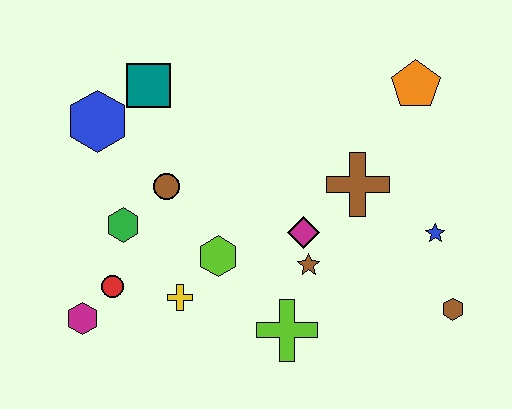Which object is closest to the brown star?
The magenta diamond is closest to the brown star.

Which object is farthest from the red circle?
The orange pentagon is farthest from the red circle.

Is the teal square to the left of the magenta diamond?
Yes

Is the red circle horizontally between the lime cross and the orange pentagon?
No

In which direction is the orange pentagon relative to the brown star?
The orange pentagon is above the brown star.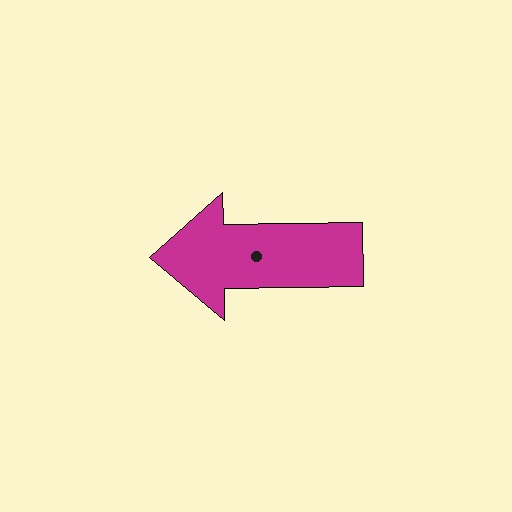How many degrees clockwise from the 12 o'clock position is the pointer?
Approximately 269 degrees.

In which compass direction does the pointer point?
West.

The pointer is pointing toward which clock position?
Roughly 9 o'clock.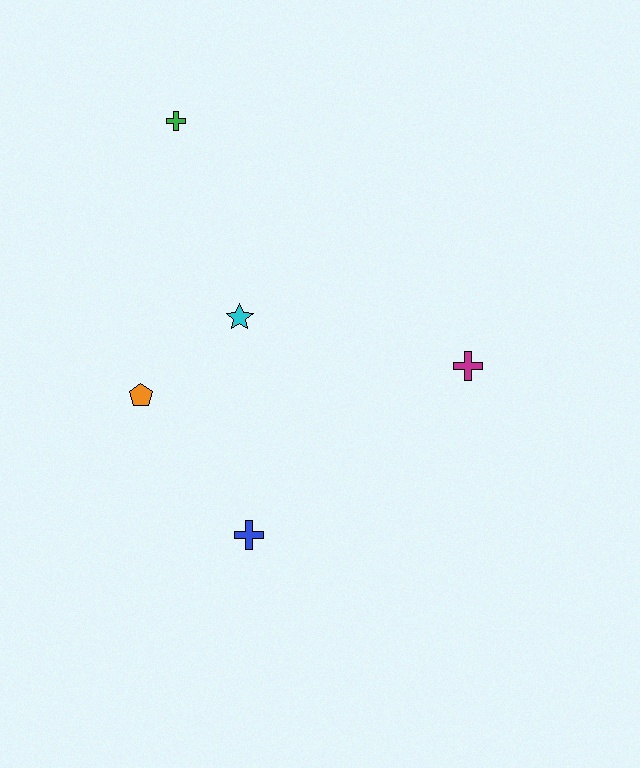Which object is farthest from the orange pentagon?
The magenta cross is farthest from the orange pentagon.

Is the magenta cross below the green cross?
Yes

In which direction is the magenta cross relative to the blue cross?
The magenta cross is to the right of the blue cross.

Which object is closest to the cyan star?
The orange pentagon is closest to the cyan star.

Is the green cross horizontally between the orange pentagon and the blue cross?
Yes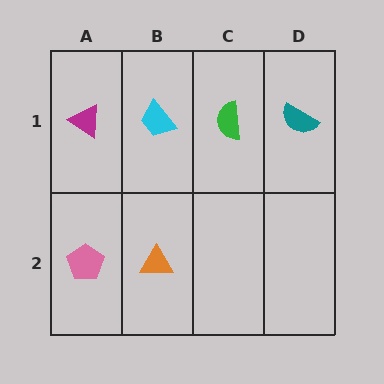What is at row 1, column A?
A magenta triangle.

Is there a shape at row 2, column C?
No, that cell is empty.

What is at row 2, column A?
A pink pentagon.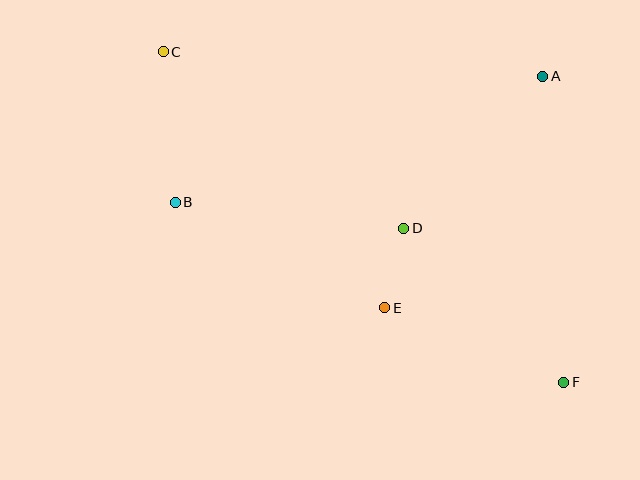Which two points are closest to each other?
Points D and E are closest to each other.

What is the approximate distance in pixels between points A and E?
The distance between A and E is approximately 280 pixels.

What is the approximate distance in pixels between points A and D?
The distance between A and D is approximately 206 pixels.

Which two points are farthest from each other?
Points C and F are farthest from each other.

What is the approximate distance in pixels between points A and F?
The distance between A and F is approximately 307 pixels.